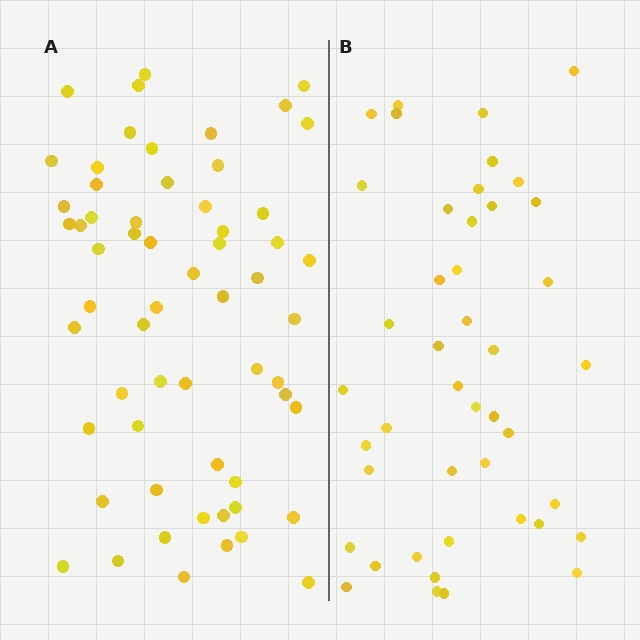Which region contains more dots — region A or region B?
Region A (the left region) has more dots.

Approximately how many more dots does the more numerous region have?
Region A has approximately 15 more dots than region B.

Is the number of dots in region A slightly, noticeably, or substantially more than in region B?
Region A has noticeably more, but not dramatically so. The ratio is roughly 1.4 to 1.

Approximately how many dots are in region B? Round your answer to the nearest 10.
About 40 dots. (The exact count is 44, which rounds to 40.)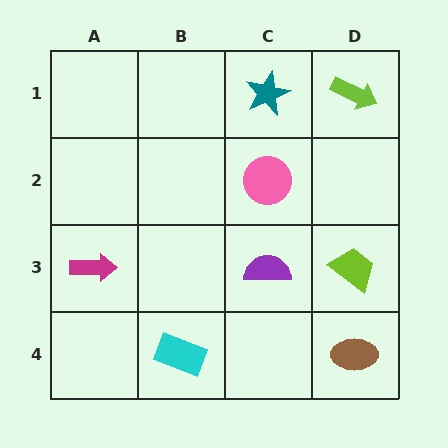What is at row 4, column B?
A cyan rectangle.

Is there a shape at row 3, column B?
No, that cell is empty.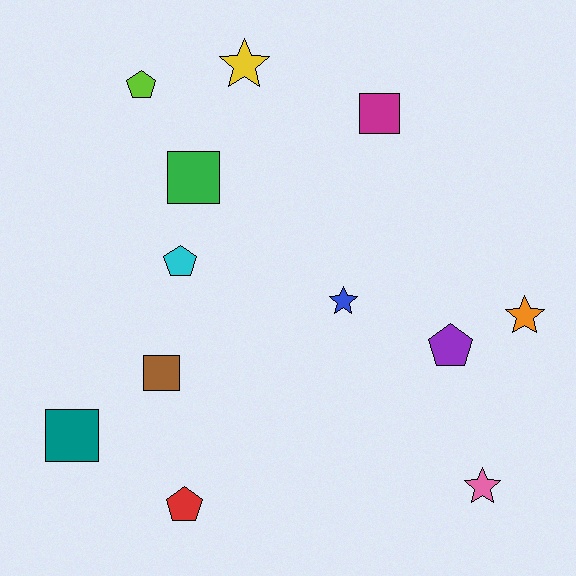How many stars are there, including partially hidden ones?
There are 4 stars.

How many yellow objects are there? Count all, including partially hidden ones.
There is 1 yellow object.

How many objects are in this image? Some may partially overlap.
There are 12 objects.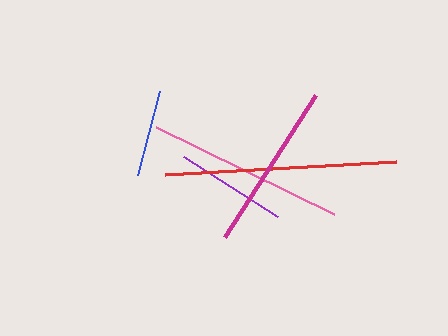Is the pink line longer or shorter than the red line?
The red line is longer than the pink line.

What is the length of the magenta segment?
The magenta segment is approximately 169 pixels long.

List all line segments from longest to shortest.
From longest to shortest: red, pink, magenta, purple, blue.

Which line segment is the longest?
The red line is the longest at approximately 231 pixels.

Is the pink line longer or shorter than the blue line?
The pink line is longer than the blue line.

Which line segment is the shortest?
The blue line is the shortest at approximately 87 pixels.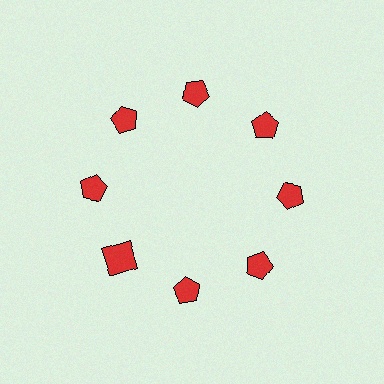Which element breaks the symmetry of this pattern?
The red square at roughly the 8 o'clock position breaks the symmetry. All other shapes are red pentagons.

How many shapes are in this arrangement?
There are 8 shapes arranged in a ring pattern.